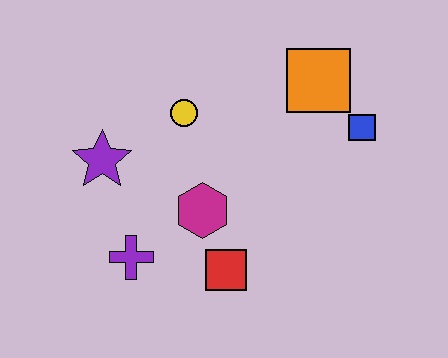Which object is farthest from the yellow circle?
The blue square is farthest from the yellow circle.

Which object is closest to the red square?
The magenta hexagon is closest to the red square.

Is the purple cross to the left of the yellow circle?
Yes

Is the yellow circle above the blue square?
Yes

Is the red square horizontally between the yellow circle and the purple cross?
No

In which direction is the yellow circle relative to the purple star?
The yellow circle is to the right of the purple star.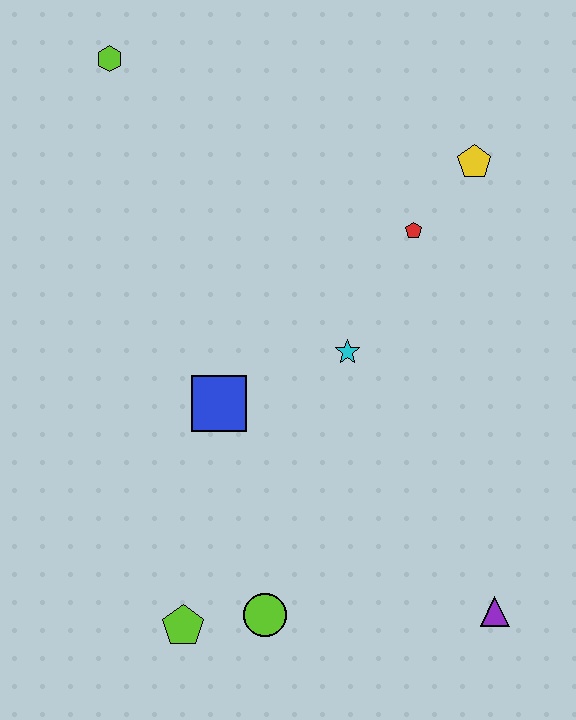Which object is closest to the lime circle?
The lime pentagon is closest to the lime circle.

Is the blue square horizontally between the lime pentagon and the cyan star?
Yes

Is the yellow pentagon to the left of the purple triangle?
Yes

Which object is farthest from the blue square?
The lime hexagon is farthest from the blue square.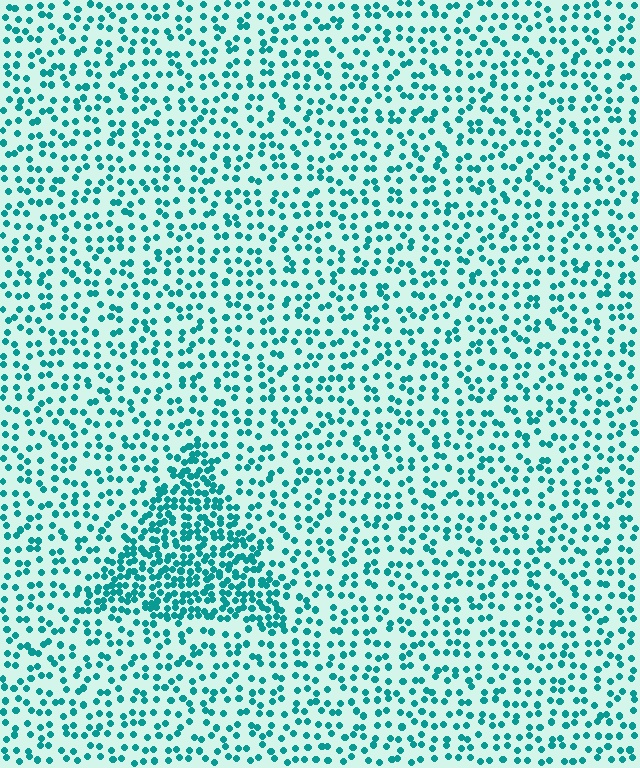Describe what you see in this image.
The image contains small teal elements arranged at two different densities. A triangle-shaped region is visible where the elements are more densely packed than the surrounding area.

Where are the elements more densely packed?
The elements are more densely packed inside the triangle boundary.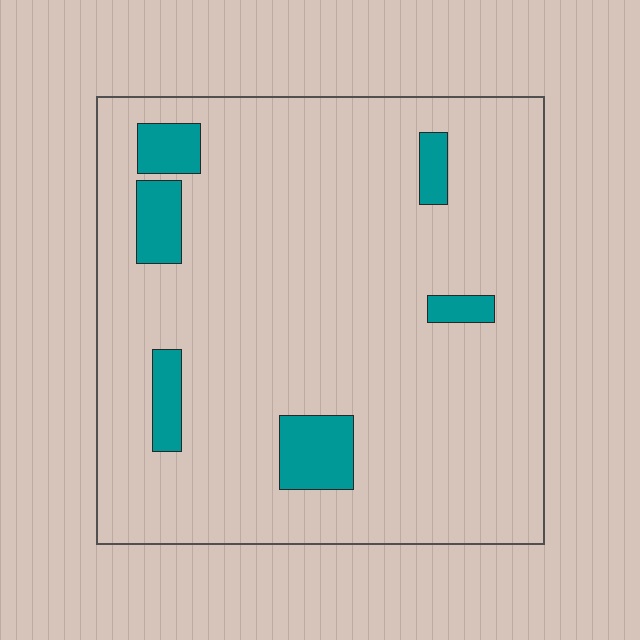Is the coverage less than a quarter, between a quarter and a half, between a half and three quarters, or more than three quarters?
Less than a quarter.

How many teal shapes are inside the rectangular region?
6.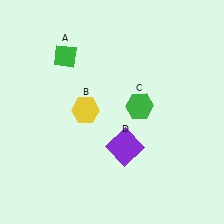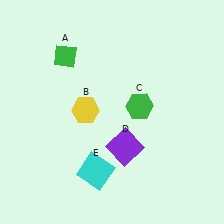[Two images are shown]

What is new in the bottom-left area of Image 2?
A cyan square (E) was added in the bottom-left area of Image 2.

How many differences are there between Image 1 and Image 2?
There is 1 difference between the two images.